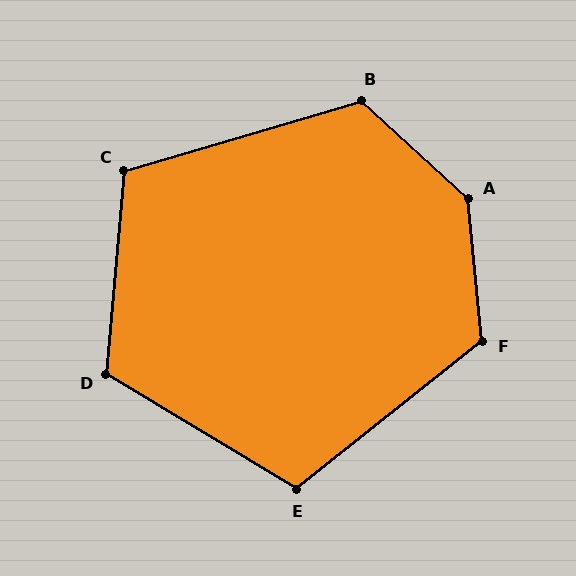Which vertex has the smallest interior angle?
E, at approximately 110 degrees.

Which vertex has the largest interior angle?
A, at approximately 138 degrees.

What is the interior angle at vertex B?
Approximately 121 degrees (obtuse).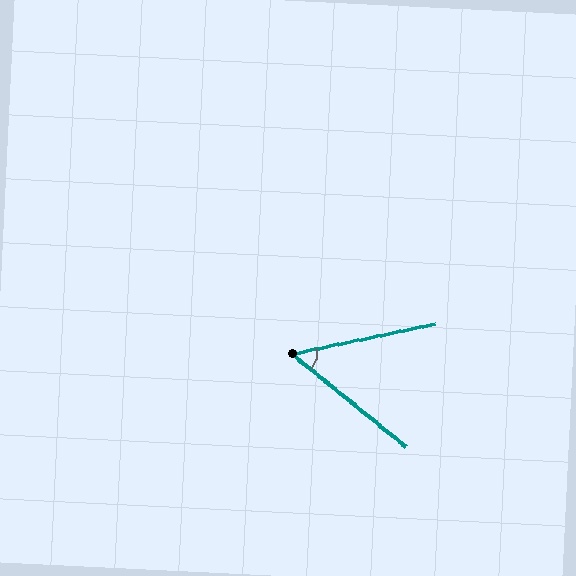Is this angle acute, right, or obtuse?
It is acute.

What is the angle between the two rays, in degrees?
Approximately 51 degrees.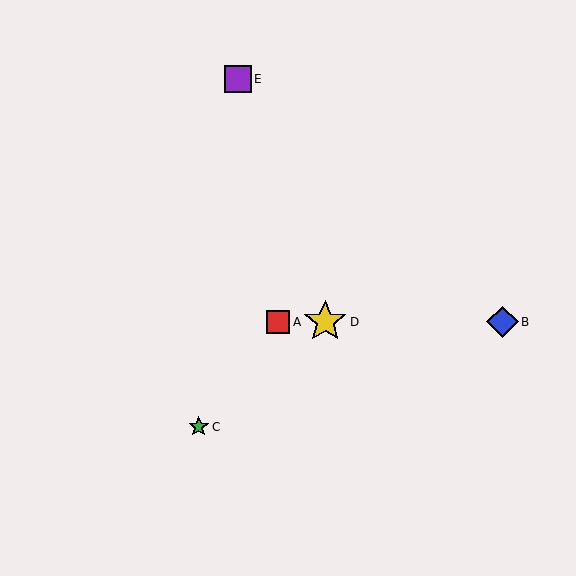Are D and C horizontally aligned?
No, D is at y≈322 and C is at y≈427.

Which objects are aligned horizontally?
Objects A, B, D are aligned horizontally.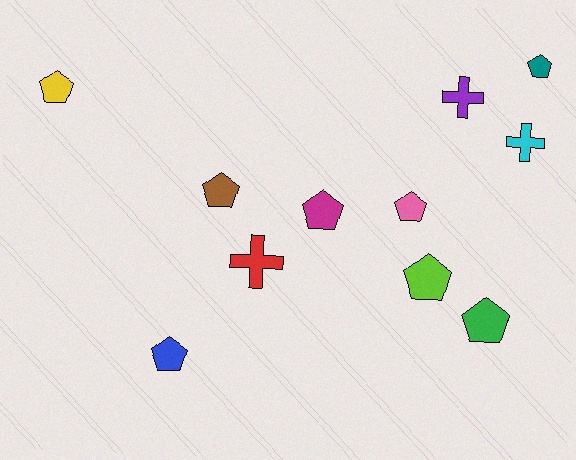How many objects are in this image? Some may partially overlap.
There are 11 objects.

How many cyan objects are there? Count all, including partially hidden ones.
There is 1 cyan object.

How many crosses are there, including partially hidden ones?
There are 3 crosses.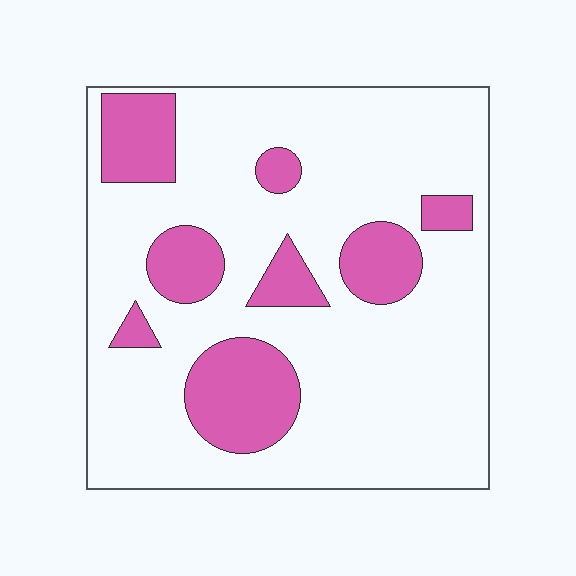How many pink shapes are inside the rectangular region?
8.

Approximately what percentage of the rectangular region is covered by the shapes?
Approximately 20%.